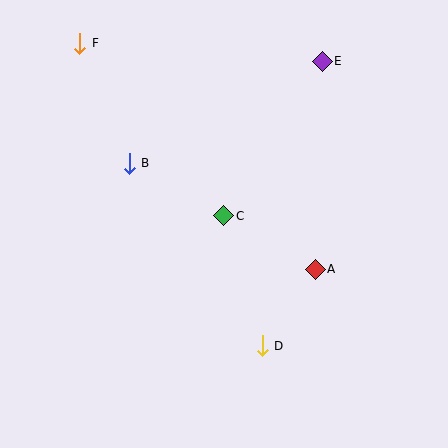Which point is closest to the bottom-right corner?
Point D is closest to the bottom-right corner.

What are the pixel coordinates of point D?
Point D is at (262, 346).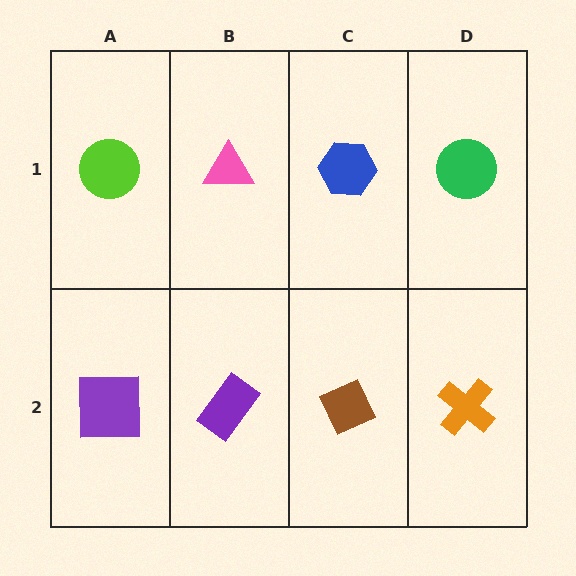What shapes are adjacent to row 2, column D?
A green circle (row 1, column D), a brown diamond (row 2, column C).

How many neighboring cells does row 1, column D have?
2.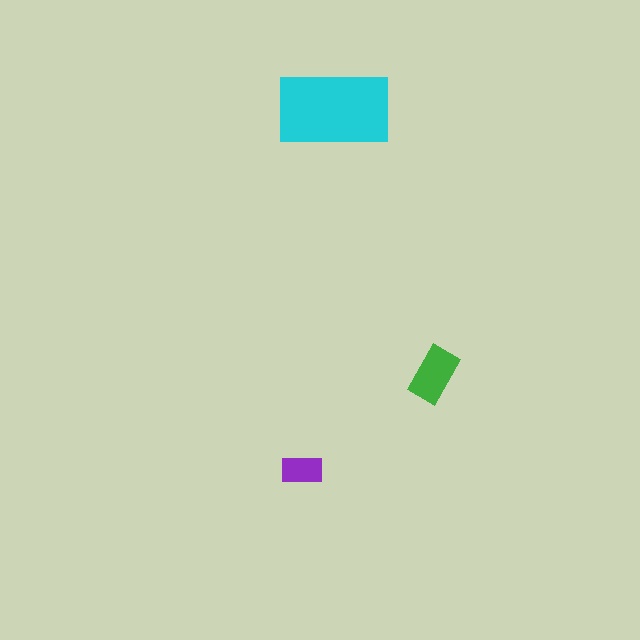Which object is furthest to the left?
The purple rectangle is leftmost.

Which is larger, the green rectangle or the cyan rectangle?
The cyan one.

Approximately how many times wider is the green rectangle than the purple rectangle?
About 1.5 times wider.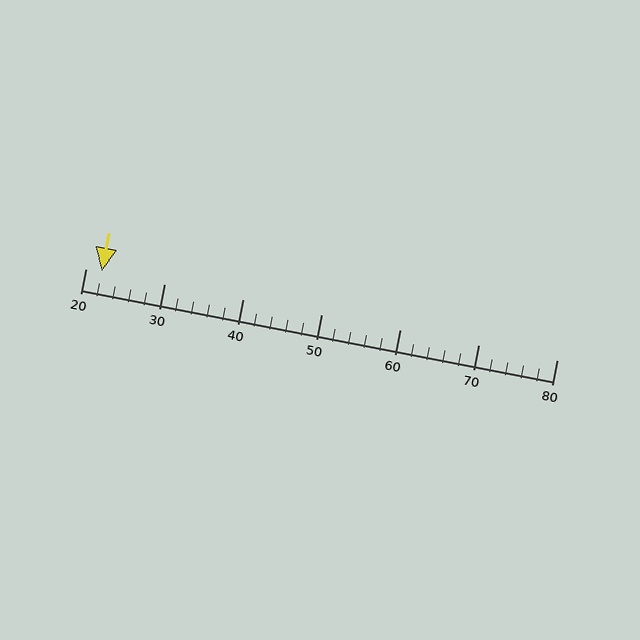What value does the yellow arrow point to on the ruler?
The yellow arrow points to approximately 22.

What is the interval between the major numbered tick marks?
The major tick marks are spaced 10 units apart.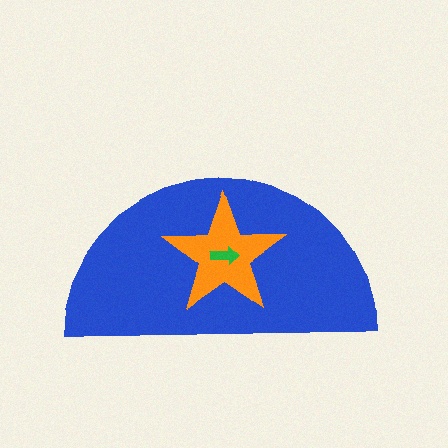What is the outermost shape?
The blue semicircle.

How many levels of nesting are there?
3.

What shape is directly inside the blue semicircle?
The orange star.